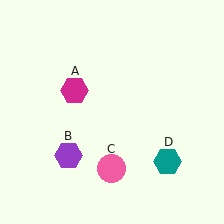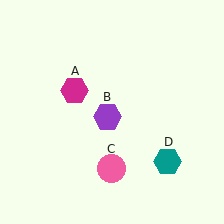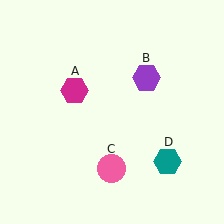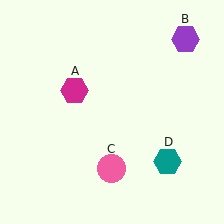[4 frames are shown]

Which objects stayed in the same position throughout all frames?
Magenta hexagon (object A) and pink circle (object C) and teal hexagon (object D) remained stationary.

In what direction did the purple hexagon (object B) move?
The purple hexagon (object B) moved up and to the right.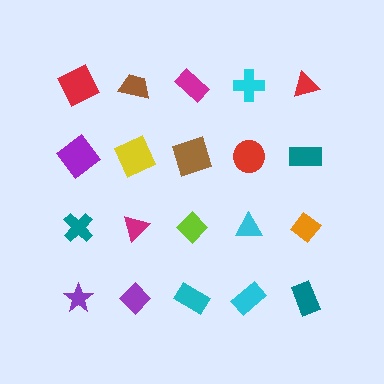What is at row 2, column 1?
A purple diamond.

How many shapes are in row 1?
5 shapes.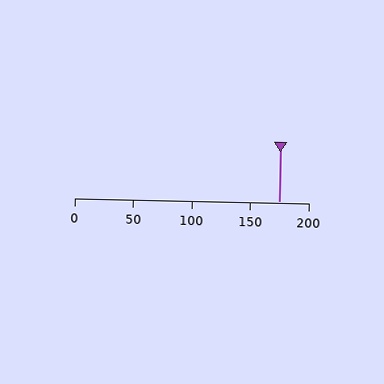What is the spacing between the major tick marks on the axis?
The major ticks are spaced 50 apart.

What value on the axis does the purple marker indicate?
The marker indicates approximately 175.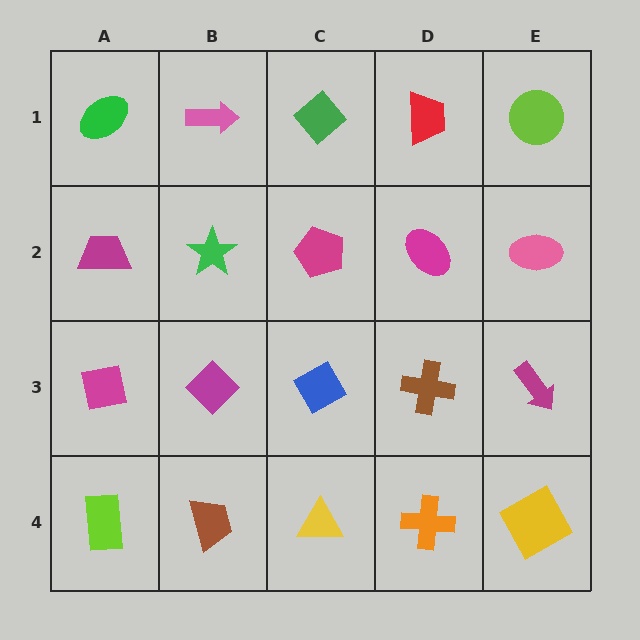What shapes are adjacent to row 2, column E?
A lime circle (row 1, column E), a magenta arrow (row 3, column E), a magenta ellipse (row 2, column D).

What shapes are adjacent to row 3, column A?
A magenta trapezoid (row 2, column A), a lime rectangle (row 4, column A), a magenta diamond (row 3, column B).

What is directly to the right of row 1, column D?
A lime circle.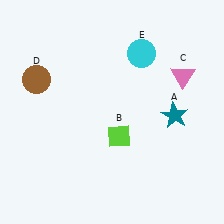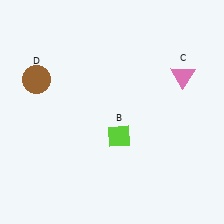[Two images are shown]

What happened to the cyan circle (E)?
The cyan circle (E) was removed in Image 2. It was in the top-right area of Image 1.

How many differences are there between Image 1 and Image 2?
There are 2 differences between the two images.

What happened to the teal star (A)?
The teal star (A) was removed in Image 2. It was in the bottom-right area of Image 1.